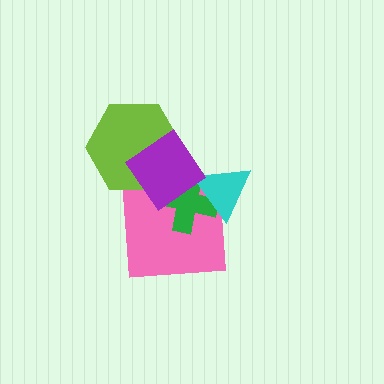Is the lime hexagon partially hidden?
Yes, it is partially covered by another shape.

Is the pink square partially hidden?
Yes, it is partially covered by another shape.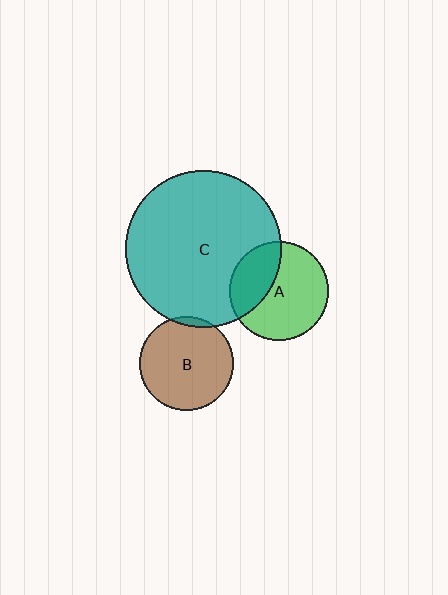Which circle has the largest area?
Circle C (teal).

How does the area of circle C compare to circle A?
Approximately 2.5 times.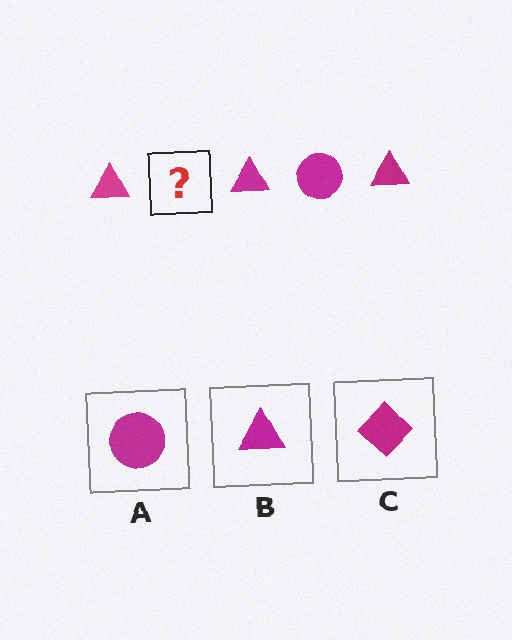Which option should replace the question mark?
Option A.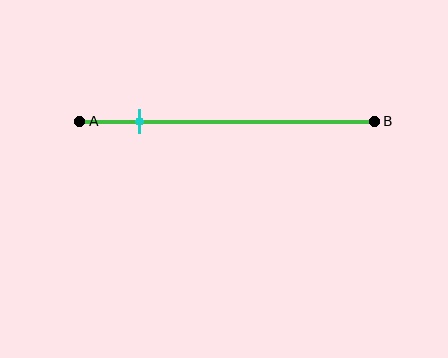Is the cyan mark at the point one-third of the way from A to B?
No, the mark is at about 20% from A, not at the 33% one-third point.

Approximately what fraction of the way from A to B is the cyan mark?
The cyan mark is approximately 20% of the way from A to B.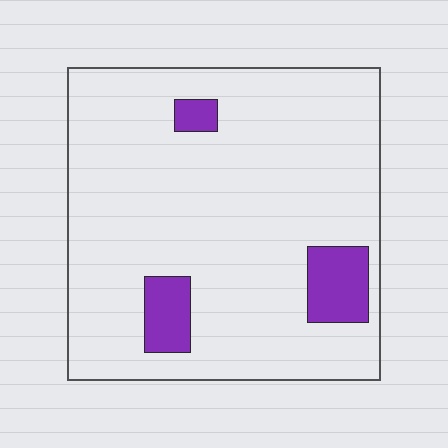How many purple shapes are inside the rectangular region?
3.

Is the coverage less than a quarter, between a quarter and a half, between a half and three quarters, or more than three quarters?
Less than a quarter.